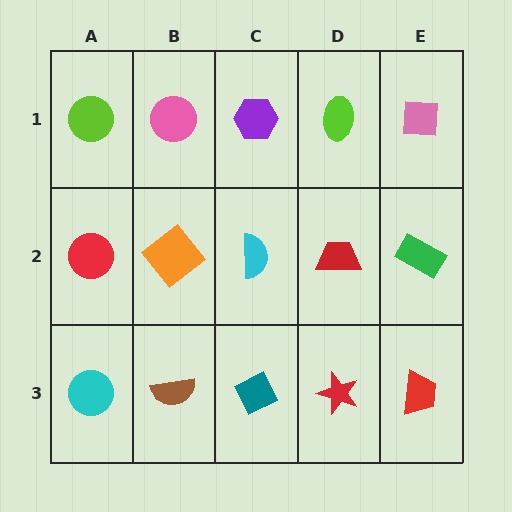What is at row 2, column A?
A red circle.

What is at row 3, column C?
A teal diamond.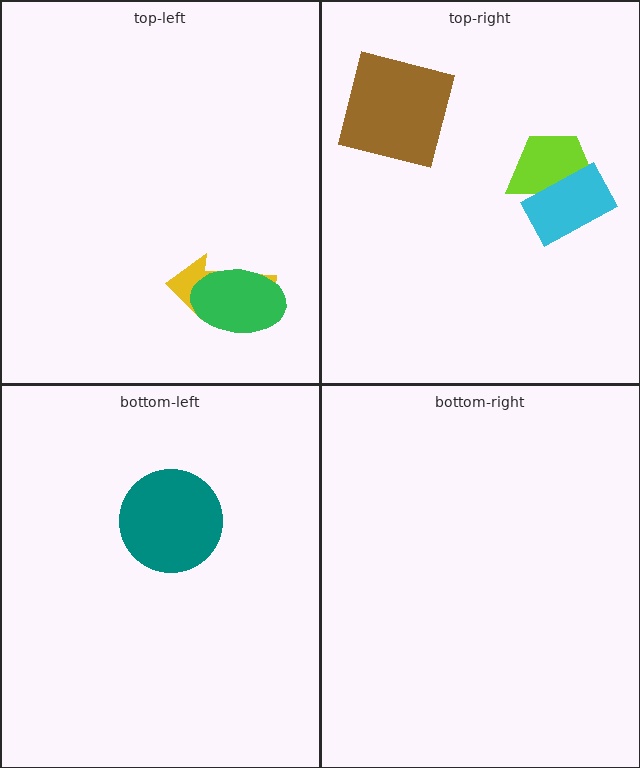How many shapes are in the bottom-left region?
1.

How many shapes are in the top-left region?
2.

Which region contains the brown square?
The top-right region.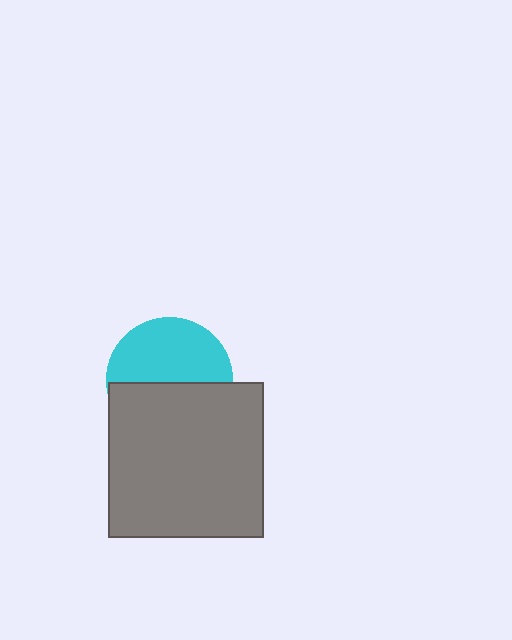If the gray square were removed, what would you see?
You would see the complete cyan circle.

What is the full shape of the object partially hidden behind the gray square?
The partially hidden object is a cyan circle.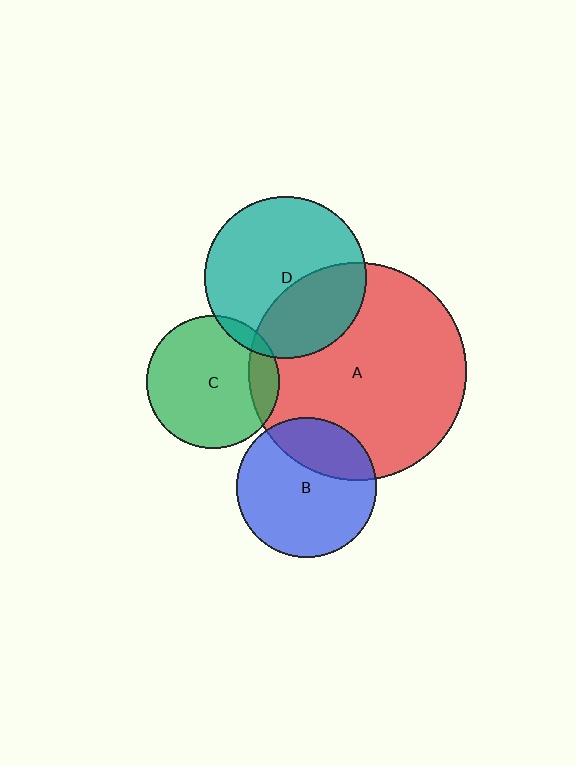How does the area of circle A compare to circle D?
Approximately 1.8 times.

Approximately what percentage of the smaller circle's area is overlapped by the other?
Approximately 15%.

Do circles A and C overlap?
Yes.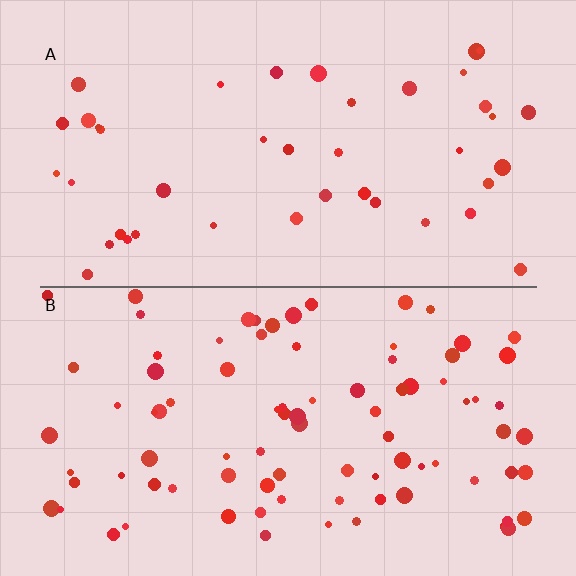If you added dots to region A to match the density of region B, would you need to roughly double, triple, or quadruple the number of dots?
Approximately double.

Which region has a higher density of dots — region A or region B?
B (the bottom).